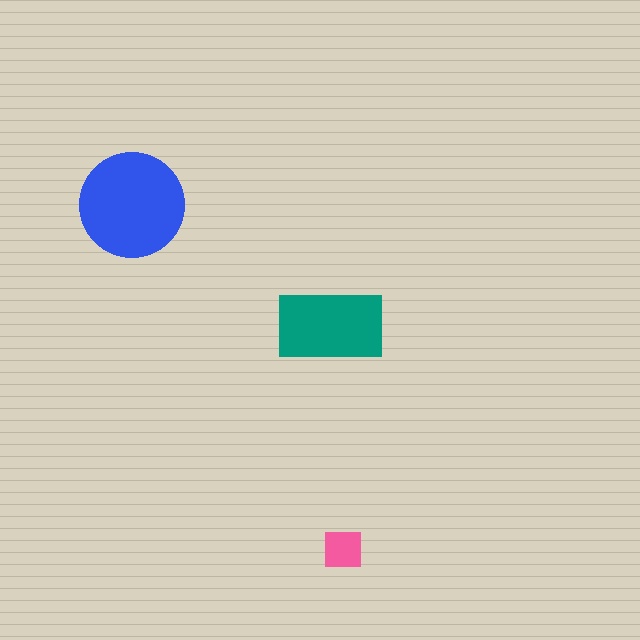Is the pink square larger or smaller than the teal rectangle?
Smaller.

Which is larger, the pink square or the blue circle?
The blue circle.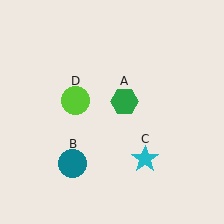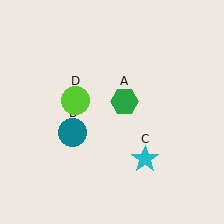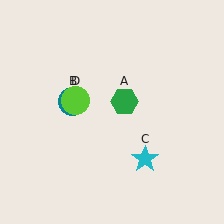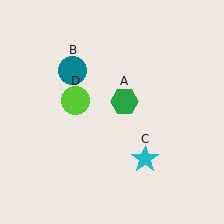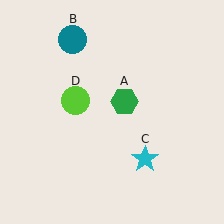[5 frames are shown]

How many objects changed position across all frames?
1 object changed position: teal circle (object B).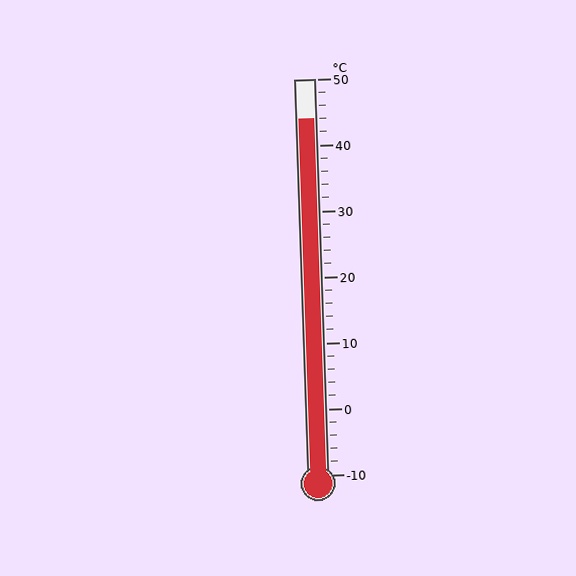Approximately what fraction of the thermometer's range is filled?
The thermometer is filled to approximately 90% of its range.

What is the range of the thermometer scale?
The thermometer scale ranges from -10°C to 50°C.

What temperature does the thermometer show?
The thermometer shows approximately 44°C.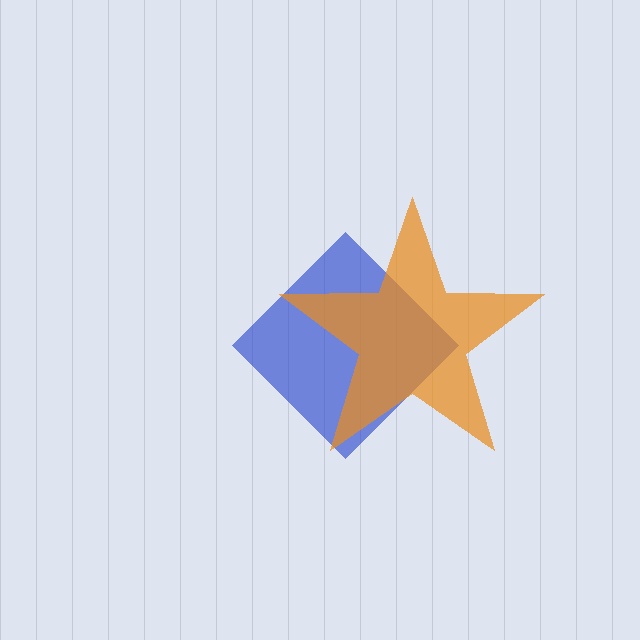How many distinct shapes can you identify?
There are 2 distinct shapes: a blue diamond, an orange star.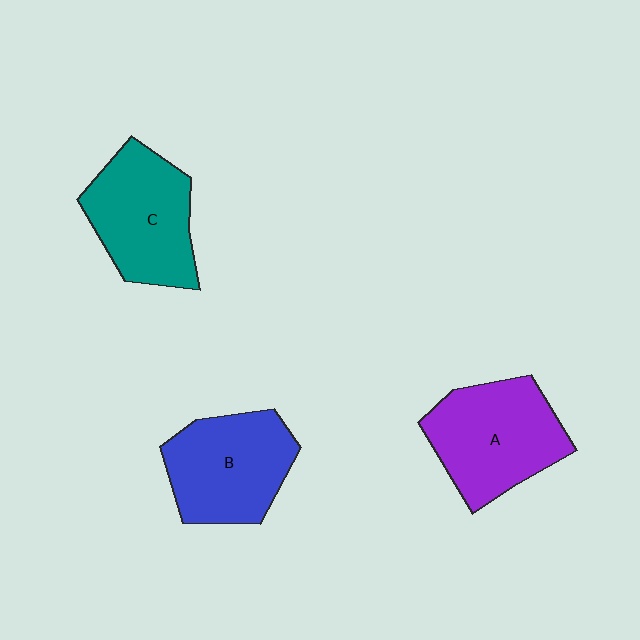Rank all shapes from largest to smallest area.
From largest to smallest: A (purple), C (teal), B (blue).